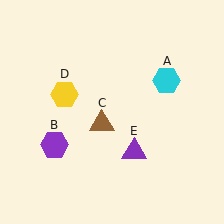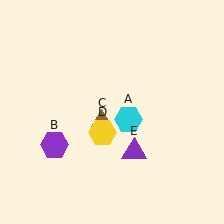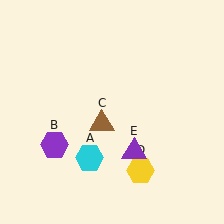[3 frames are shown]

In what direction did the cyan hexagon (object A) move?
The cyan hexagon (object A) moved down and to the left.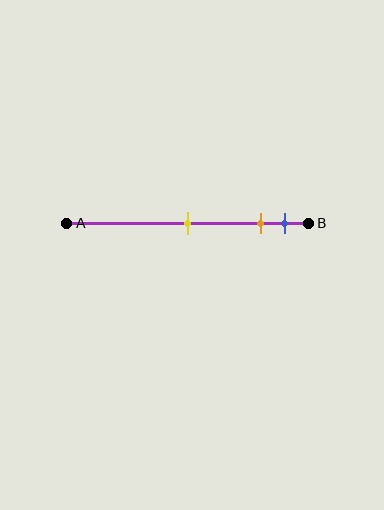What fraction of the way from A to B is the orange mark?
The orange mark is approximately 80% (0.8) of the way from A to B.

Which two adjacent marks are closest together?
The orange and blue marks are the closest adjacent pair.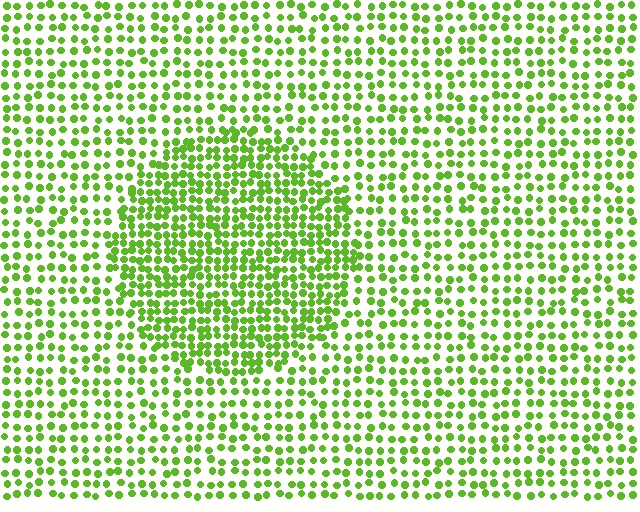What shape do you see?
I see a circle.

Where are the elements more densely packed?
The elements are more densely packed inside the circle boundary.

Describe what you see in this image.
The image contains small lime elements arranged at two different densities. A circle-shaped region is visible where the elements are more densely packed than the surrounding area.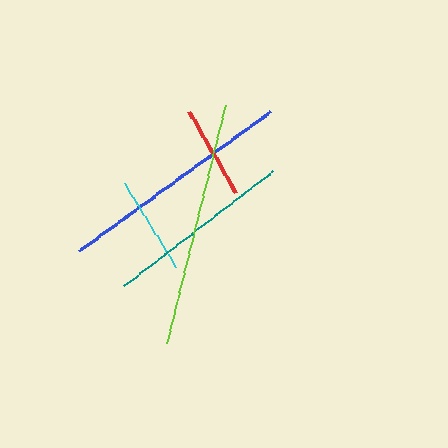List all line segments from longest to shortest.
From longest to shortest: lime, blue, teal, cyan, red.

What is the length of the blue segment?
The blue segment is approximately 236 pixels long.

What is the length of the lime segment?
The lime segment is approximately 245 pixels long.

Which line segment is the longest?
The lime line is the longest at approximately 245 pixels.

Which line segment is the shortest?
The red line is the shortest at approximately 95 pixels.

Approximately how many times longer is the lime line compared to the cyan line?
The lime line is approximately 2.5 times the length of the cyan line.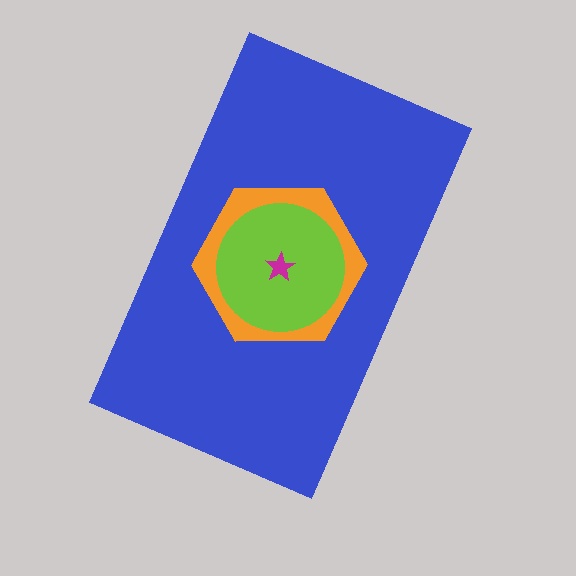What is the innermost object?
The magenta star.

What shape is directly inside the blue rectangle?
The orange hexagon.